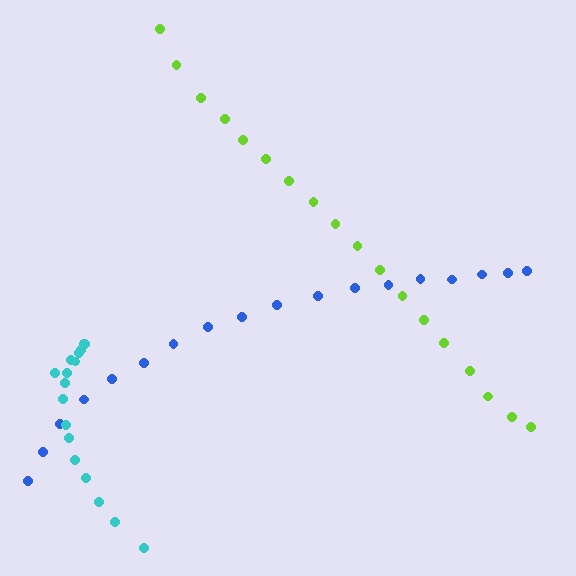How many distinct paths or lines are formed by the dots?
There are 3 distinct paths.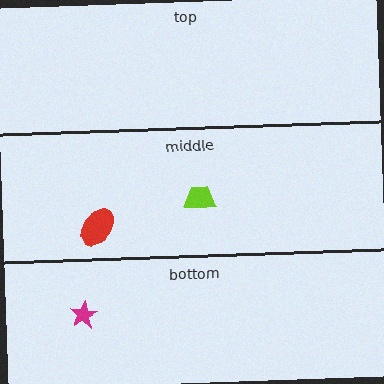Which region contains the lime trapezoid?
The middle region.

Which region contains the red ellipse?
The middle region.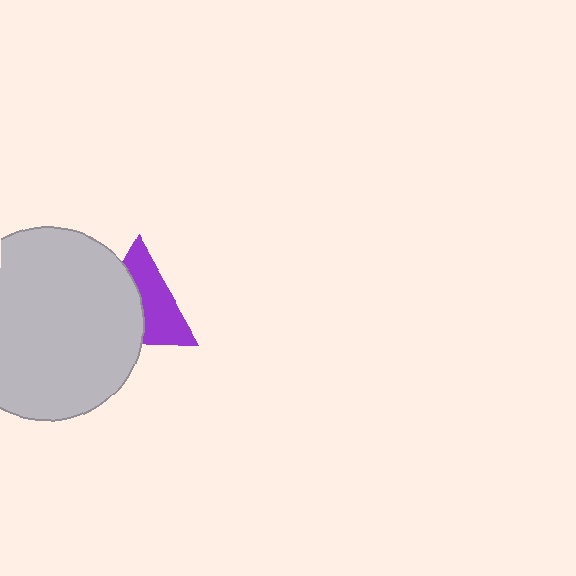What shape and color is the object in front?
The object in front is a light gray circle.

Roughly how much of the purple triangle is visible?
About half of it is visible (roughly 50%).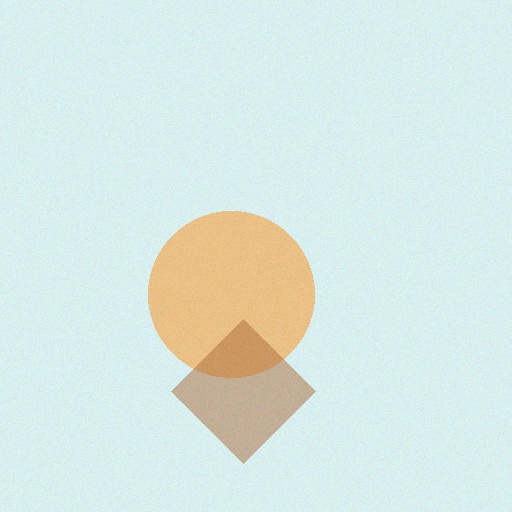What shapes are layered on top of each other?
The layered shapes are: an orange circle, a brown diamond.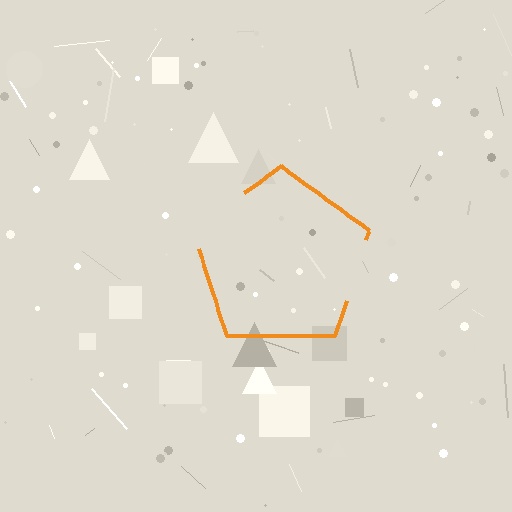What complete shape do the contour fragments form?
The contour fragments form a pentagon.